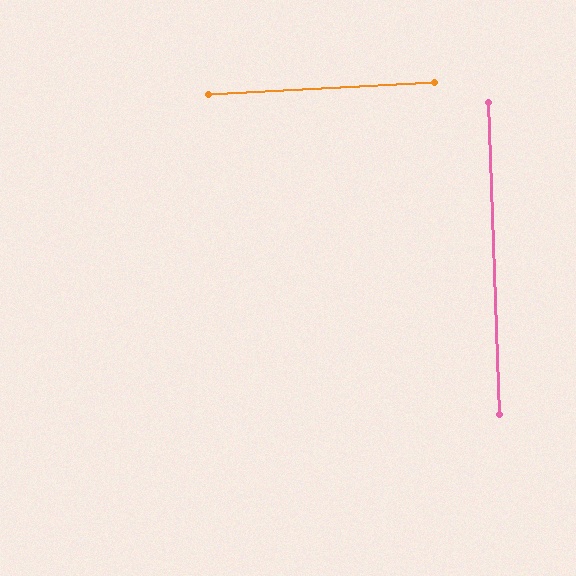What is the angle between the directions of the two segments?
Approximately 89 degrees.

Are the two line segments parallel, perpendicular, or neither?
Perpendicular — they meet at approximately 89°.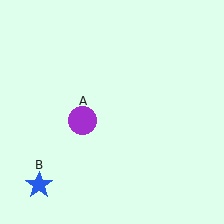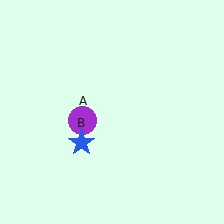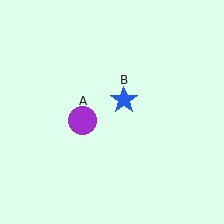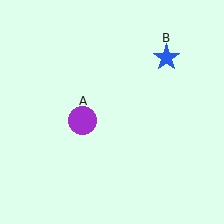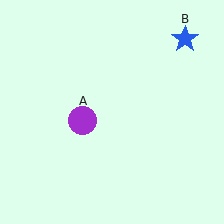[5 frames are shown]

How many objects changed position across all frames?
1 object changed position: blue star (object B).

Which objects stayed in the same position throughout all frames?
Purple circle (object A) remained stationary.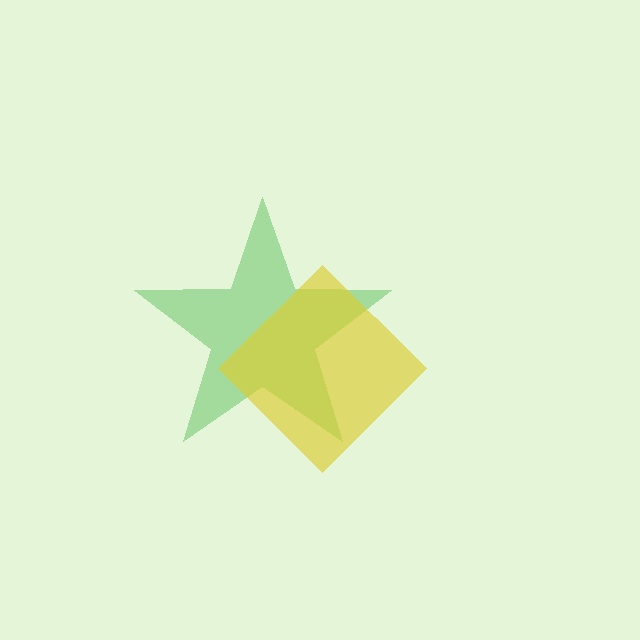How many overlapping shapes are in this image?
There are 2 overlapping shapes in the image.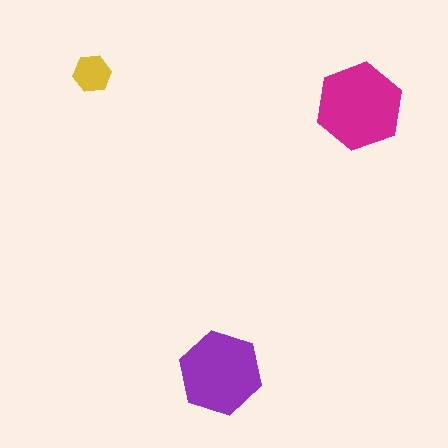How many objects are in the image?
There are 3 objects in the image.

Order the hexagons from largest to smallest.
the magenta one, the purple one, the yellow one.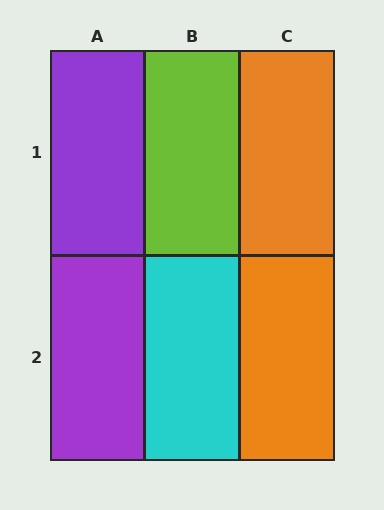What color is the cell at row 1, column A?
Purple.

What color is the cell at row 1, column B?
Lime.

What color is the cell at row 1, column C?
Orange.